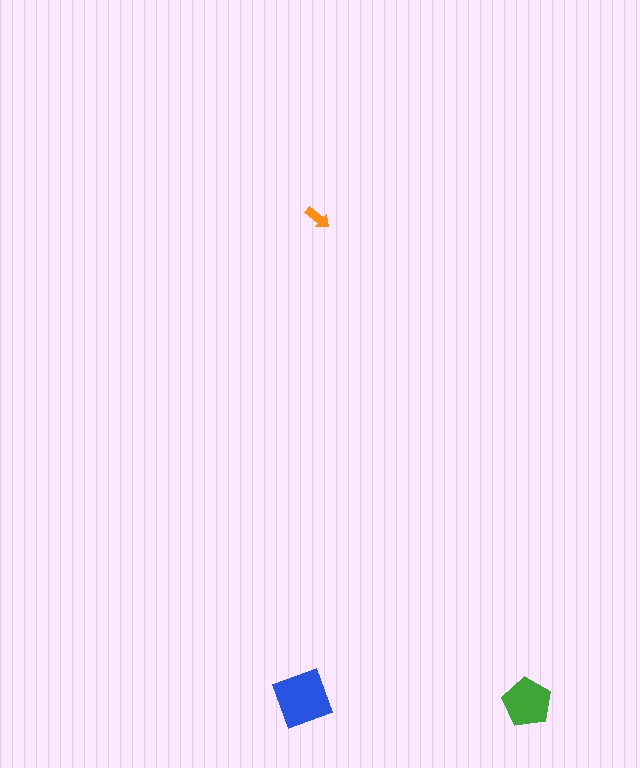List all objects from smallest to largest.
The orange arrow, the green pentagon, the blue diamond.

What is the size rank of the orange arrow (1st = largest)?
3rd.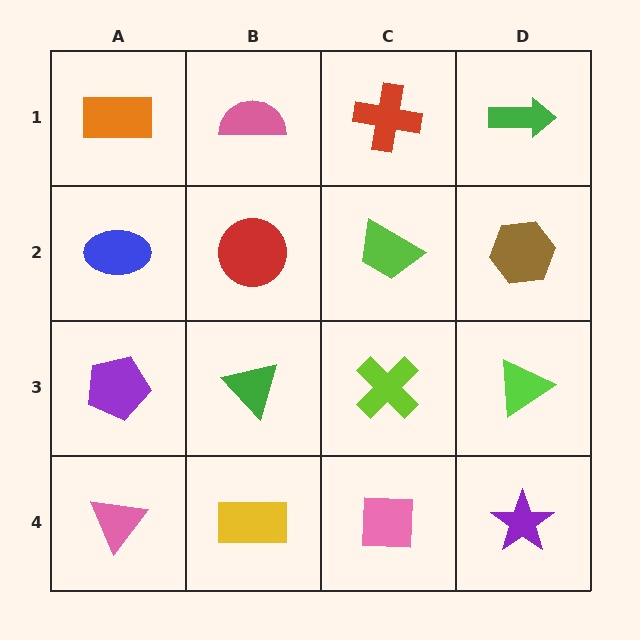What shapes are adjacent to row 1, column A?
A blue ellipse (row 2, column A), a pink semicircle (row 1, column B).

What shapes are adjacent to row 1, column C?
A lime trapezoid (row 2, column C), a pink semicircle (row 1, column B), a green arrow (row 1, column D).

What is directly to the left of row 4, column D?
A pink square.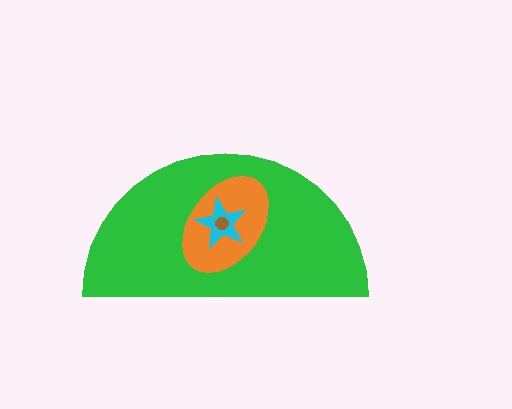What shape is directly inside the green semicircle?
The orange ellipse.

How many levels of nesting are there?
4.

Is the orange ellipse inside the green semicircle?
Yes.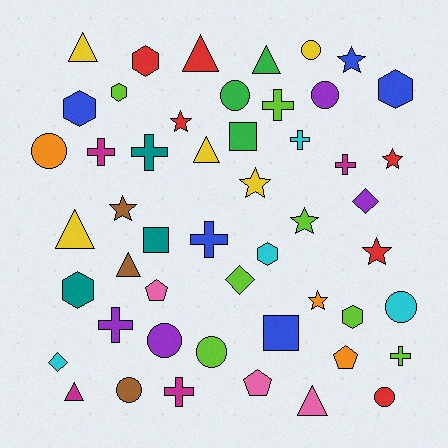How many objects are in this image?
There are 50 objects.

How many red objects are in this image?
There are 6 red objects.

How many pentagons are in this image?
There are 3 pentagons.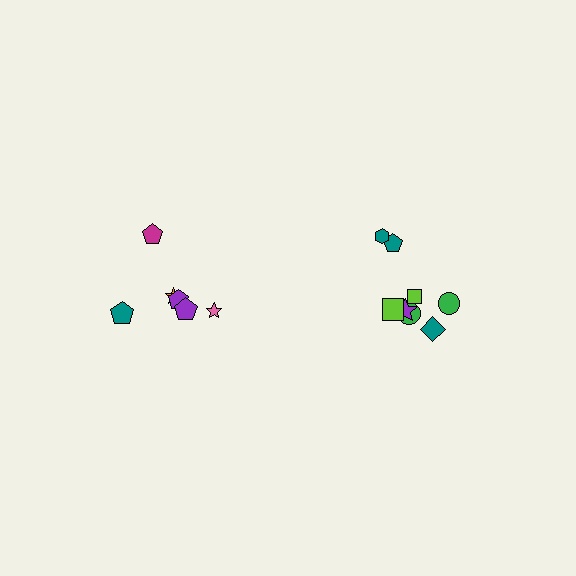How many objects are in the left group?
There are 6 objects.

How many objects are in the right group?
There are 8 objects.